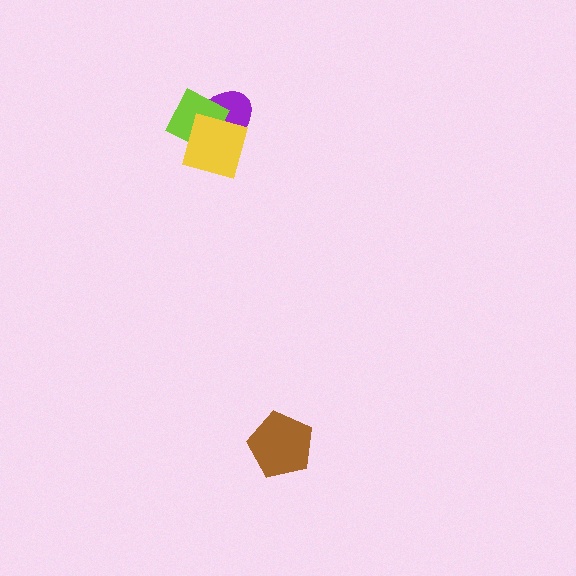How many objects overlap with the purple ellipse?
2 objects overlap with the purple ellipse.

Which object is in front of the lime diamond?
The yellow square is in front of the lime diamond.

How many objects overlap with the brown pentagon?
0 objects overlap with the brown pentagon.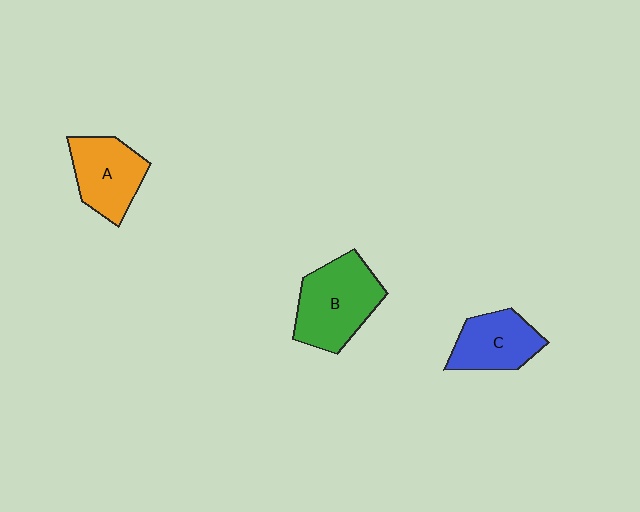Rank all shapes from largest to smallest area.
From largest to smallest: B (green), A (orange), C (blue).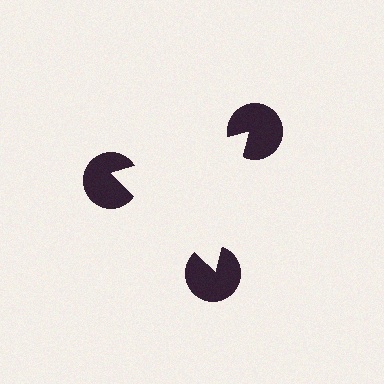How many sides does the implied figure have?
3 sides.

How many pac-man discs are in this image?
There are 3 — one at each vertex of the illusory triangle.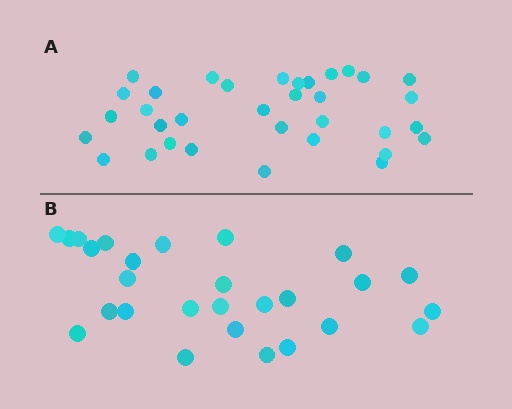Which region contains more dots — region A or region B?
Region A (the top region) has more dots.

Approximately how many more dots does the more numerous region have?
Region A has roughly 8 or so more dots than region B.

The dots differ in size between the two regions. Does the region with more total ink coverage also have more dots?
No. Region B has more total ink coverage because its dots are larger, but region A actually contains more individual dots. Total area can be misleading — the number of items is what matters here.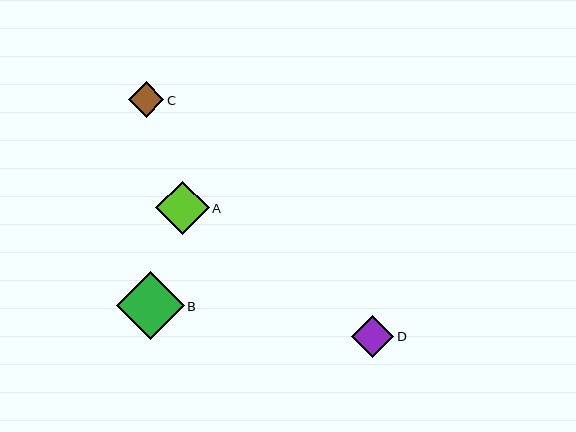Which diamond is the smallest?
Diamond C is the smallest with a size of approximately 35 pixels.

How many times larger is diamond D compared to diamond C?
Diamond D is approximately 1.2 times the size of diamond C.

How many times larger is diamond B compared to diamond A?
Diamond B is approximately 1.3 times the size of diamond A.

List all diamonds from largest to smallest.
From largest to smallest: B, A, D, C.